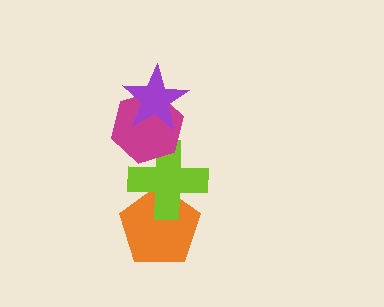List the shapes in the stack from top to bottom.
From top to bottom: the purple star, the magenta hexagon, the lime cross, the orange pentagon.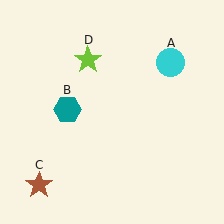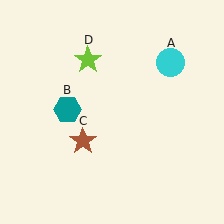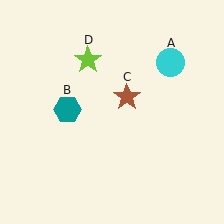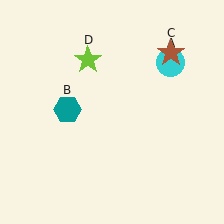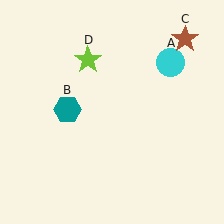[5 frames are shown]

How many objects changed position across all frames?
1 object changed position: brown star (object C).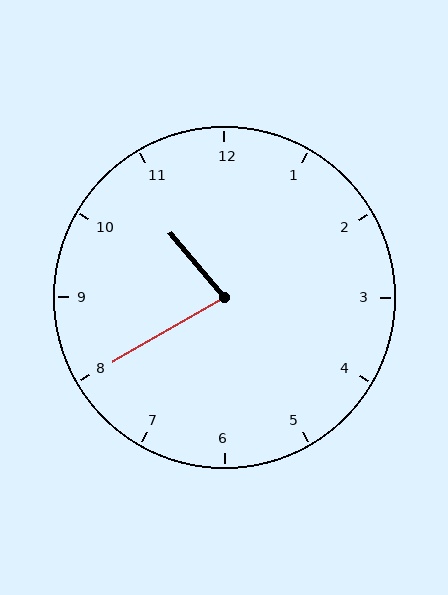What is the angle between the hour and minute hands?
Approximately 80 degrees.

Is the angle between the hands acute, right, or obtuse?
It is acute.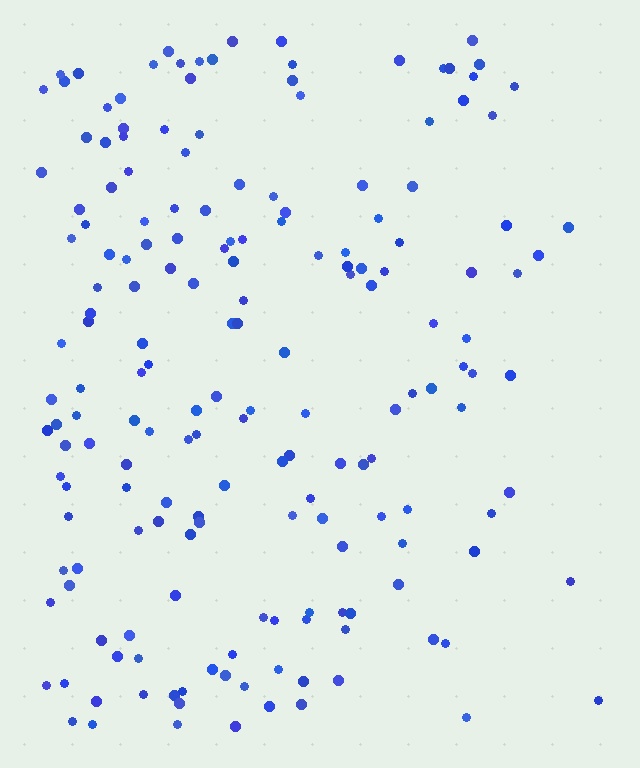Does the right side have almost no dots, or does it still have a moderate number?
Still a moderate number, just noticeably fewer than the left.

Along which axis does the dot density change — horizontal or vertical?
Horizontal.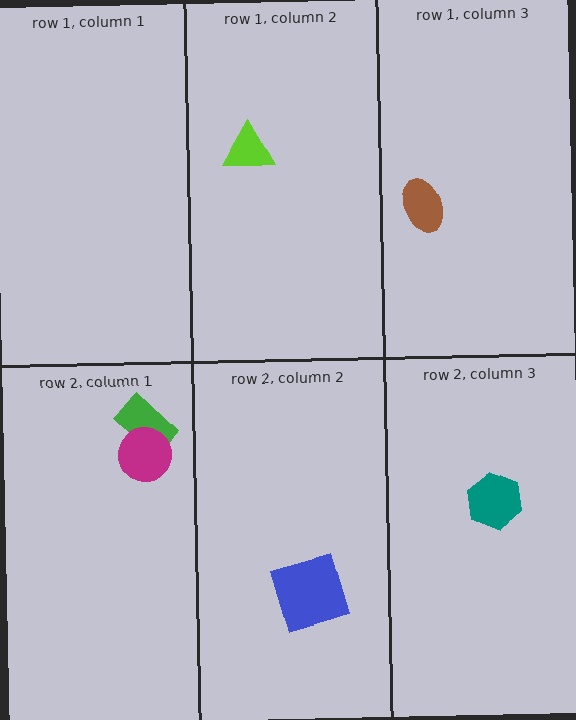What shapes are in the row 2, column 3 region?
The teal hexagon.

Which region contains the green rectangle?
The row 2, column 1 region.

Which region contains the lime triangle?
The row 1, column 2 region.